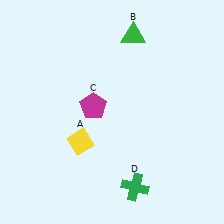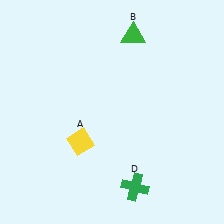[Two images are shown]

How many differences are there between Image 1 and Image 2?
There is 1 difference between the two images.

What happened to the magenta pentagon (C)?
The magenta pentagon (C) was removed in Image 2. It was in the top-left area of Image 1.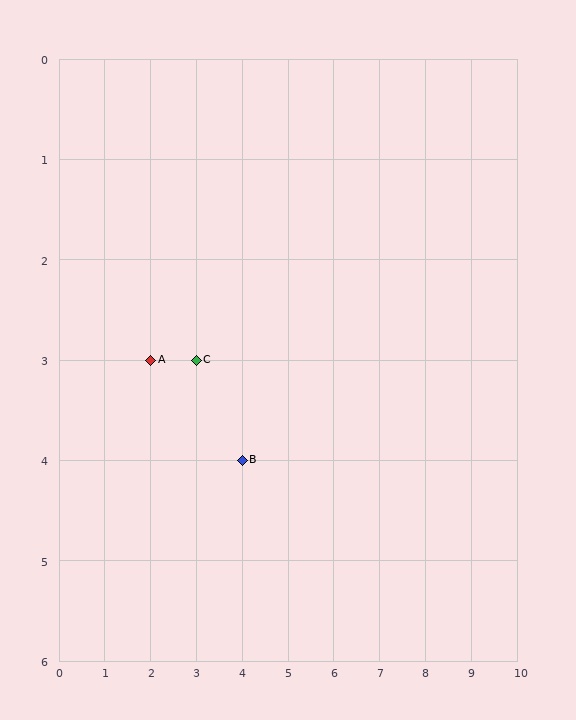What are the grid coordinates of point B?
Point B is at grid coordinates (4, 4).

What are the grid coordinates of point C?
Point C is at grid coordinates (3, 3).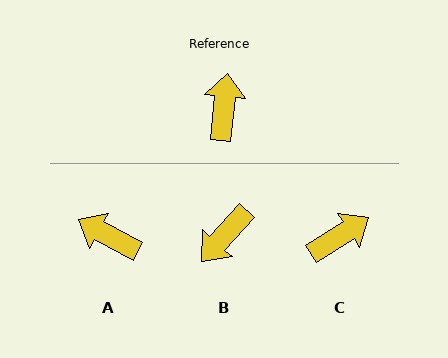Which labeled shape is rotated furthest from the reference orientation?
B, about 144 degrees away.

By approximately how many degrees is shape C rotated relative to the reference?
Approximately 52 degrees clockwise.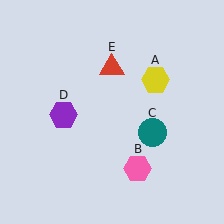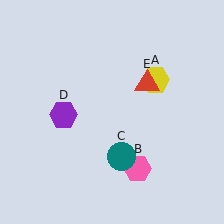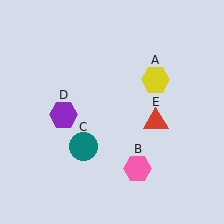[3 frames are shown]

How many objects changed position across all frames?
2 objects changed position: teal circle (object C), red triangle (object E).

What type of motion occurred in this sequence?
The teal circle (object C), red triangle (object E) rotated clockwise around the center of the scene.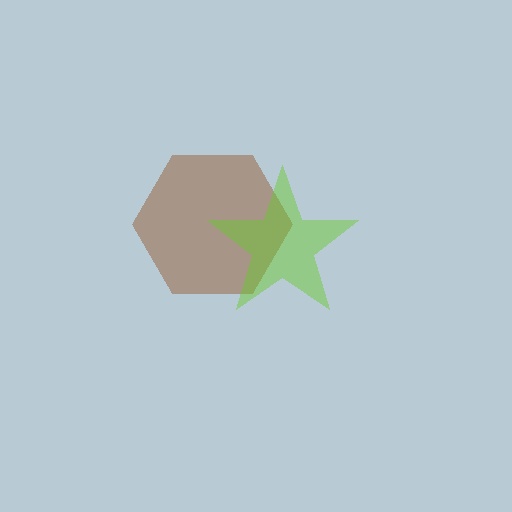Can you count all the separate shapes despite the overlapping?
Yes, there are 2 separate shapes.